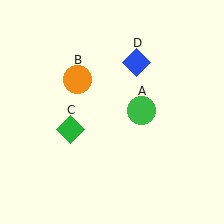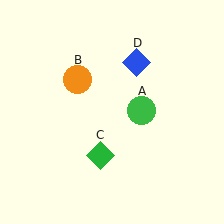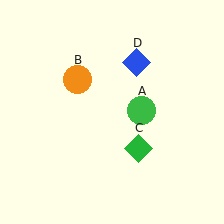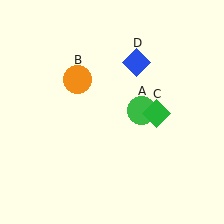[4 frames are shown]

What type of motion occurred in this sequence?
The green diamond (object C) rotated counterclockwise around the center of the scene.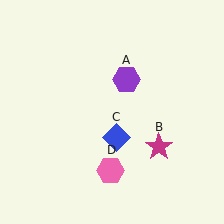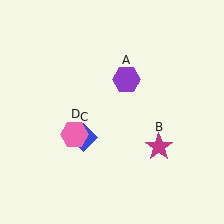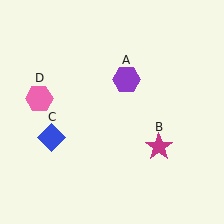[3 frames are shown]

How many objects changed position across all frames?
2 objects changed position: blue diamond (object C), pink hexagon (object D).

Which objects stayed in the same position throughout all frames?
Purple hexagon (object A) and magenta star (object B) remained stationary.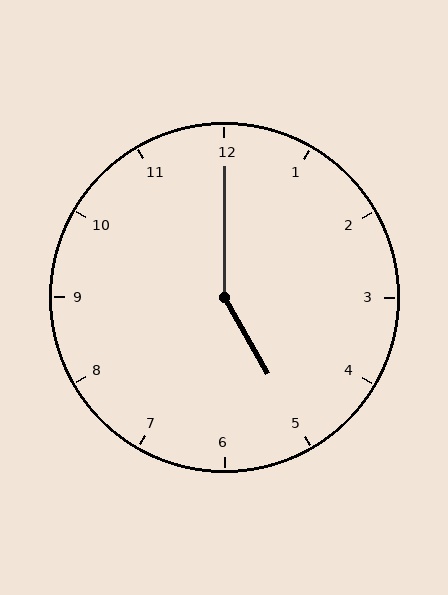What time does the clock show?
5:00.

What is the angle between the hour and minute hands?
Approximately 150 degrees.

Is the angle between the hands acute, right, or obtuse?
It is obtuse.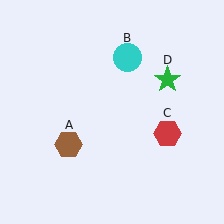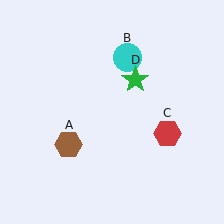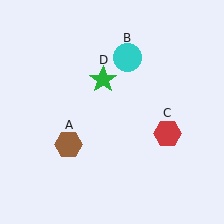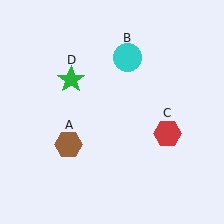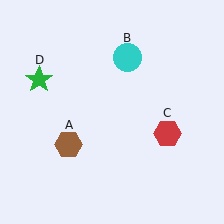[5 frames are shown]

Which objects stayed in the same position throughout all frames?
Brown hexagon (object A) and cyan circle (object B) and red hexagon (object C) remained stationary.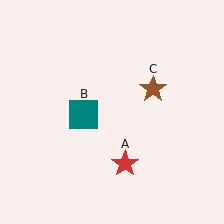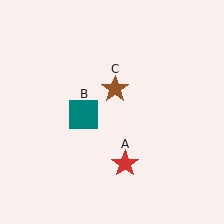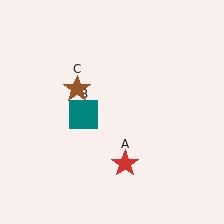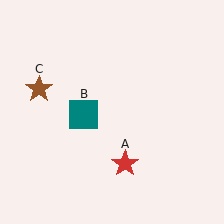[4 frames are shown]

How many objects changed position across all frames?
1 object changed position: brown star (object C).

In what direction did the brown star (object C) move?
The brown star (object C) moved left.